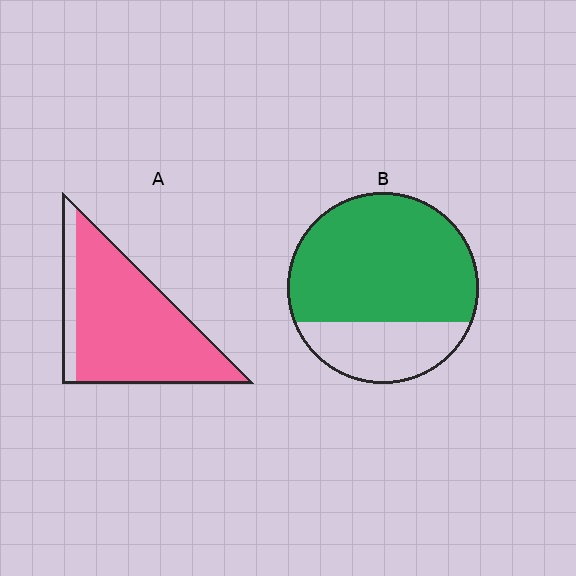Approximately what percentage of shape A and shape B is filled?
A is approximately 85% and B is approximately 70%.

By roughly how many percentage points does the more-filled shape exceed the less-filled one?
By roughly 15 percentage points (A over B).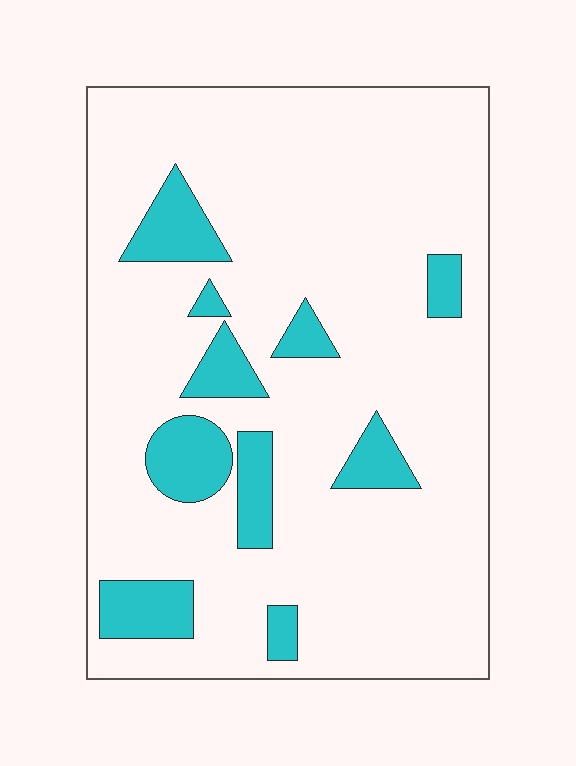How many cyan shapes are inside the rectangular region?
10.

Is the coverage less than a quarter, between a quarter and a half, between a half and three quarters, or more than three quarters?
Less than a quarter.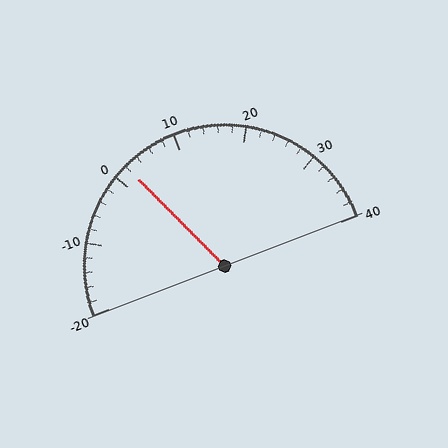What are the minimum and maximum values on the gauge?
The gauge ranges from -20 to 40.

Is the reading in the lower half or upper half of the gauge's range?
The reading is in the lower half of the range (-20 to 40).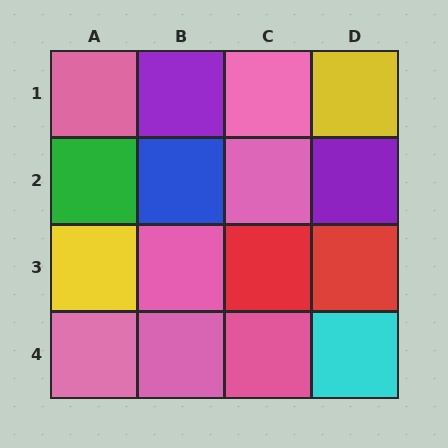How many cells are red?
2 cells are red.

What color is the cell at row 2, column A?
Green.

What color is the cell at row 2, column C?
Pink.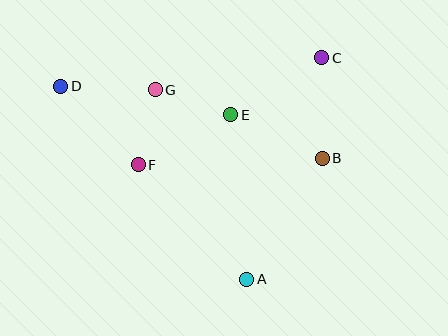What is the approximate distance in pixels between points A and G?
The distance between A and G is approximately 211 pixels.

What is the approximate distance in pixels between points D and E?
The distance between D and E is approximately 172 pixels.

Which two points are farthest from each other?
Points B and D are farthest from each other.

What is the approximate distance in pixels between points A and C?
The distance between A and C is approximately 234 pixels.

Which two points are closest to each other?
Points F and G are closest to each other.